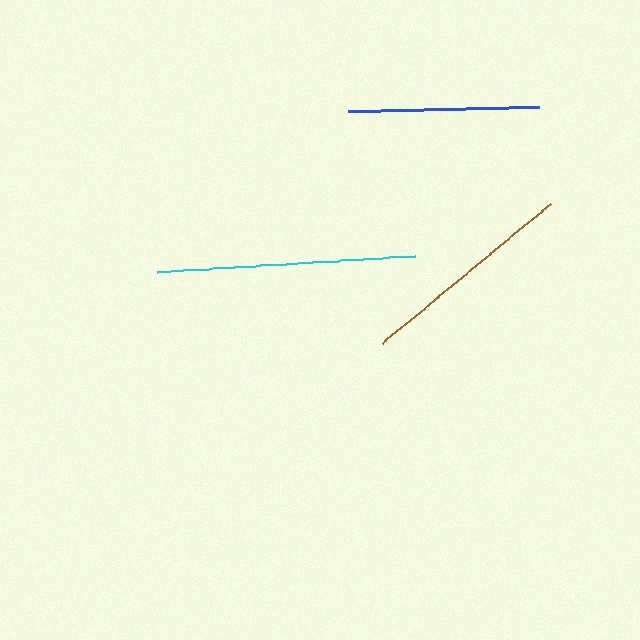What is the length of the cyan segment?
The cyan segment is approximately 259 pixels long.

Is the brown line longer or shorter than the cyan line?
The cyan line is longer than the brown line.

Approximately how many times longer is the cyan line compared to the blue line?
The cyan line is approximately 1.4 times the length of the blue line.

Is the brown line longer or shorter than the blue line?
The brown line is longer than the blue line.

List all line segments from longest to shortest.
From longest to shortest: cyan, brown, blue.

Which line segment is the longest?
The cyan line is the longest at approximately 259 pixels.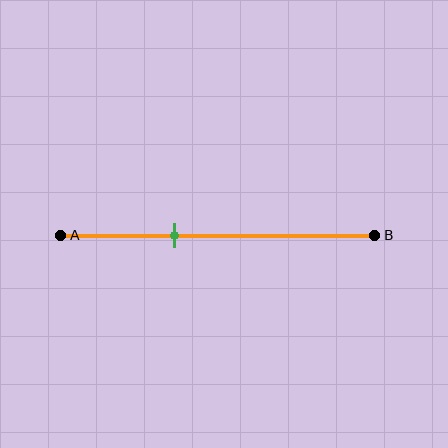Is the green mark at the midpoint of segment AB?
No, the mark is at about 35% from A, not at the 50% midpoint.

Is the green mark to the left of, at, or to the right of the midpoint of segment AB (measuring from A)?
The green mark is to the left of the midpoint of segment AB.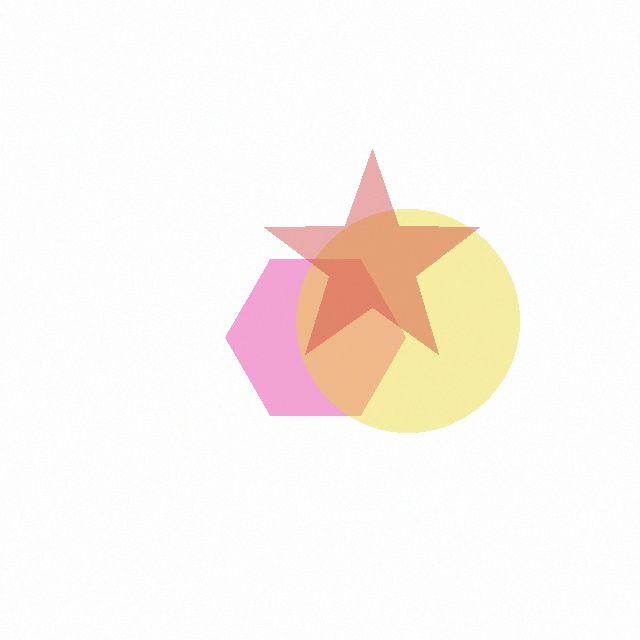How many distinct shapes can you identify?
There are 3 distinct shapes: a pink hexagon, a yellow circle, a red star.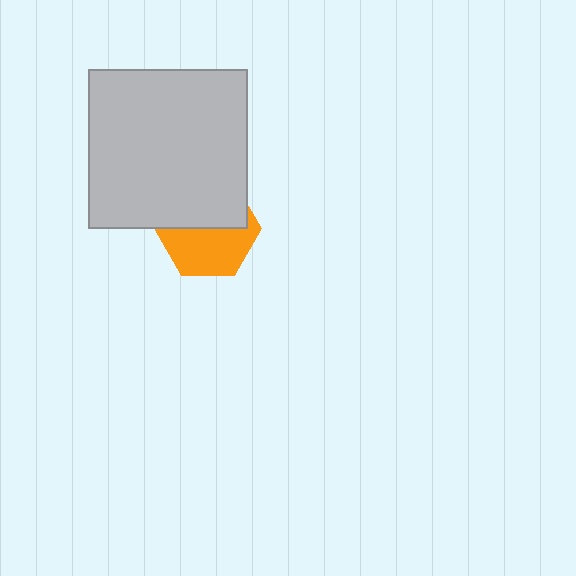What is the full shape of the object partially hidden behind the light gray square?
The partially hidden object is an orange hexagon.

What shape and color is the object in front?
The object in front is a light gray square.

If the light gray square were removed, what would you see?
You would see the complete orange hexagon.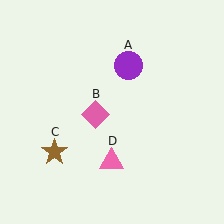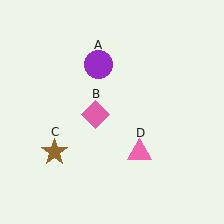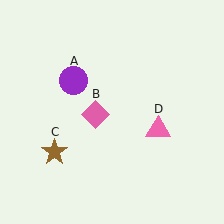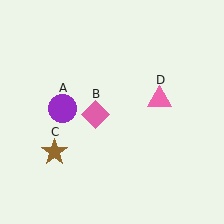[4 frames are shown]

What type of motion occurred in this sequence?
The purple circle (object A), pink triangle (object D) rotated counterclockwise around the center of the scene.